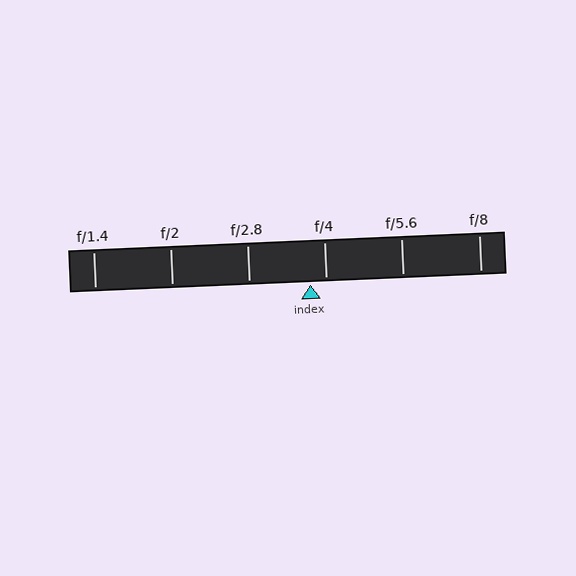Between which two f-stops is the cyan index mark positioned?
The index mark is between f/2.8 and f/4.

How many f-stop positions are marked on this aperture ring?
There are 6 f-stop positions marked.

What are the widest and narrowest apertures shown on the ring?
The widest aperture shown is f/1.4 and the narrowest is f/8.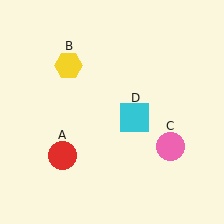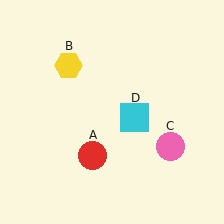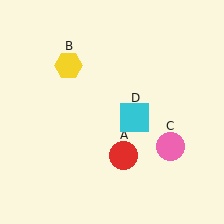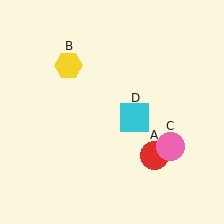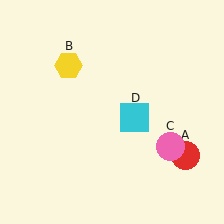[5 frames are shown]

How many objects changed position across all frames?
1 object changed position: red circle (object A).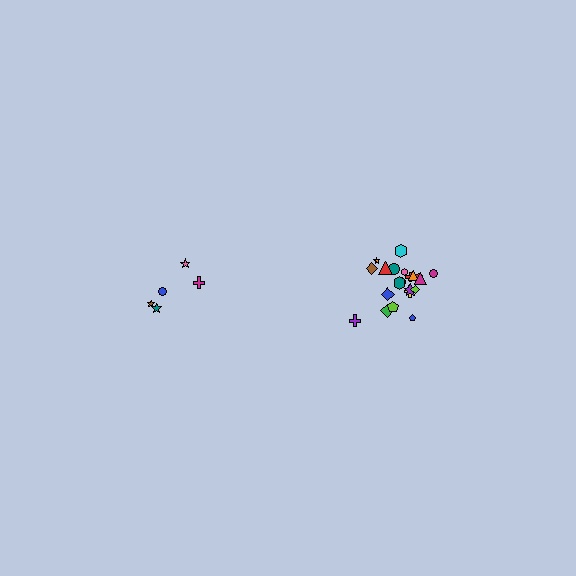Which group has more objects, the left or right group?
The right group.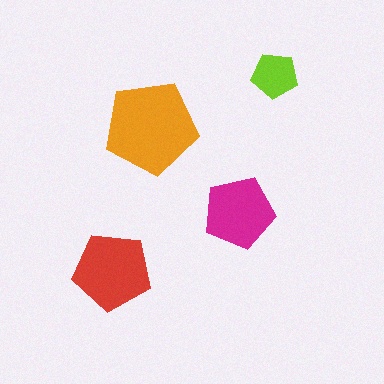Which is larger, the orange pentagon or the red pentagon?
The orange one.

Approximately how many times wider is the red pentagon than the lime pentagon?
About 1.5 times wider.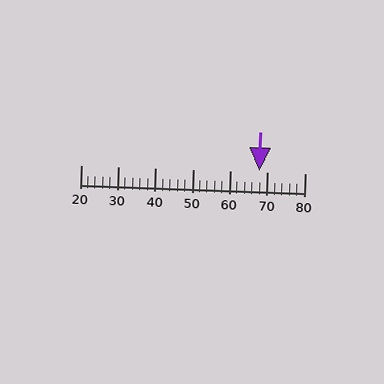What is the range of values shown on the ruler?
The ruler shows values from 20 to 80.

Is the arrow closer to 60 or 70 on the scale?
The arrow is closer to 70.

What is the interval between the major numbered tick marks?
The major tick marks are spaced 10 units apart.